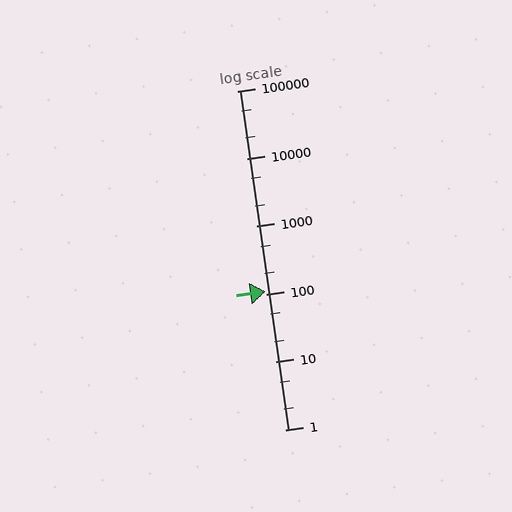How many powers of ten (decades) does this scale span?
The scale spans 5 decades, from 1 to 100000.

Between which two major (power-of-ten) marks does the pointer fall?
The pointer is between 100 and 1000.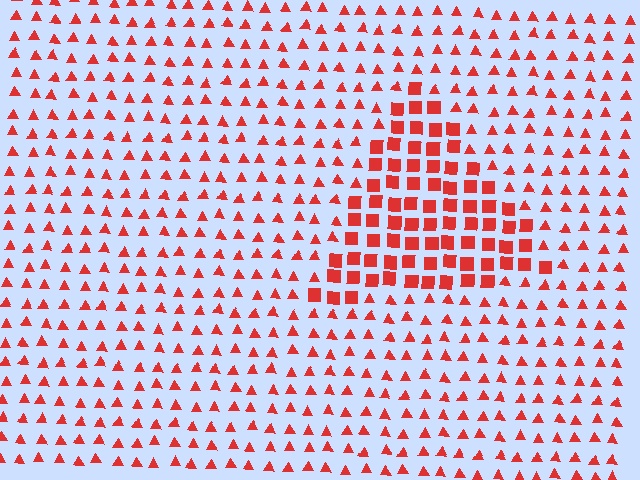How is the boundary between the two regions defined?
The boundary is defined by a change in element shape: squares inside vs. triangles outside. All elements share the same color and spacing.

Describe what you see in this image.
The image is filled with small red elements arranged in a uniform grid. A triangle-shaped region contains squares, while the surrounding area contains triangles. The boundary is defined purely by the change in element shape.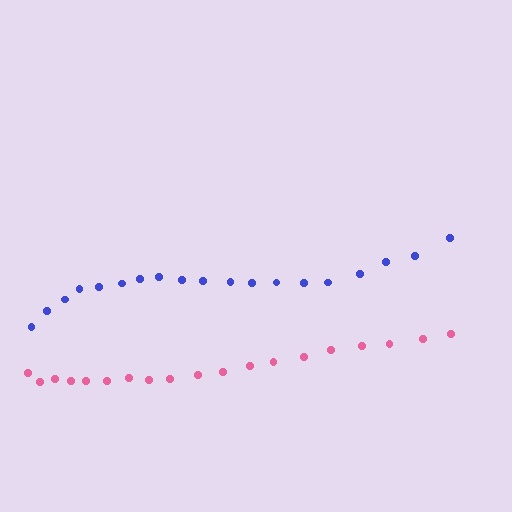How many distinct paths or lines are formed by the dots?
There are 2 distinct paths.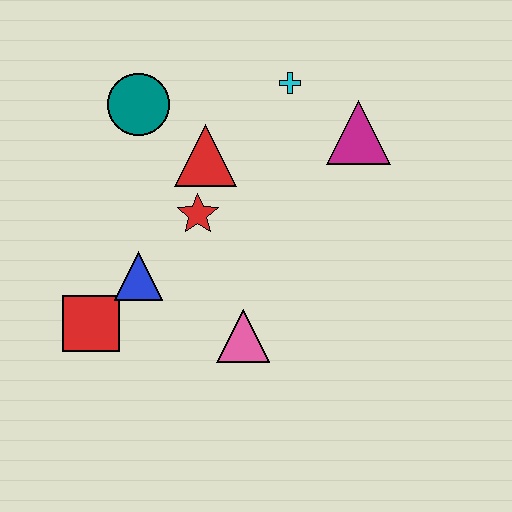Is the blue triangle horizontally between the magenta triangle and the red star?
No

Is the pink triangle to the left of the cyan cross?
Yes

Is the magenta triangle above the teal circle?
No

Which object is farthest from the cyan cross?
The red square is farthest from the cyan cross.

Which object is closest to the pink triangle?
The blue triangle is closest to the pink triangle.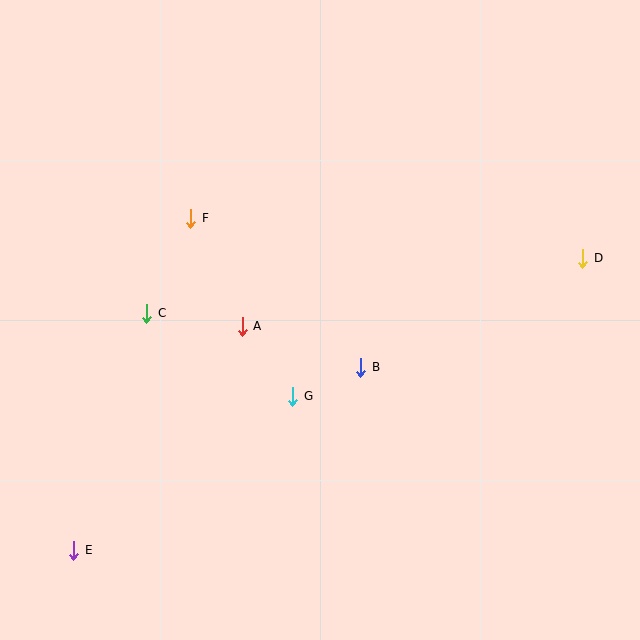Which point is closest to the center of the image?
Point B at (361, 367) is closest to the center.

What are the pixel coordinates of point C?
Point C is at (147, 313).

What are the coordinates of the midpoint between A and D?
The midpoint between A and D is at (413, 292).